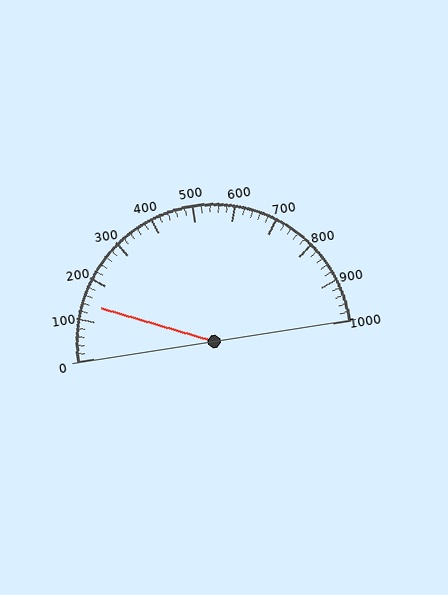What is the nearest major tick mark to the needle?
The nearest major tick mark is 100.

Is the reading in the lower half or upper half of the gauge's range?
The reading is in the lower half of the range (0 to 1000).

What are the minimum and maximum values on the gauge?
The gauge ranges from 0 to 1000.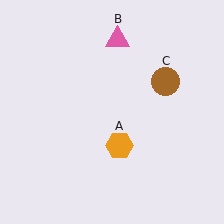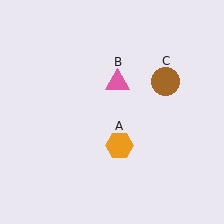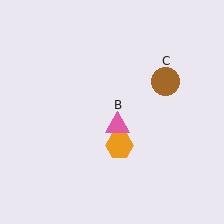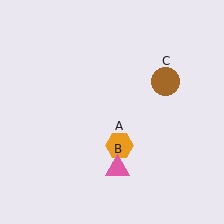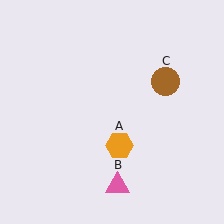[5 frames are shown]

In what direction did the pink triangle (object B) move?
The pink triangle (object B) moved down.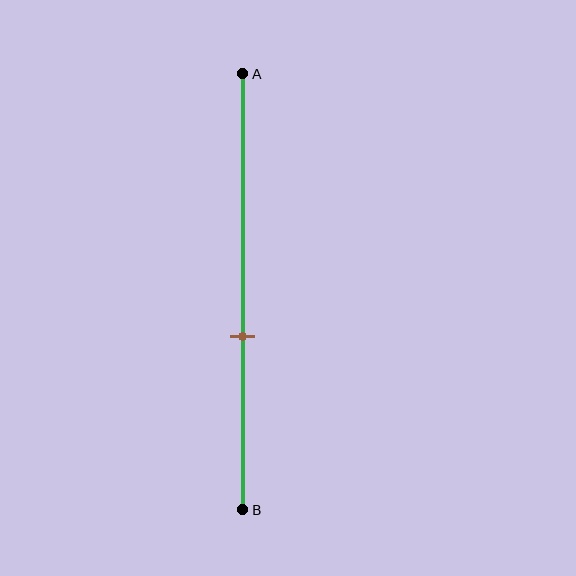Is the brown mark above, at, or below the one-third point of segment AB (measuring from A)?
The brown mark is below the one-third point of segment AB.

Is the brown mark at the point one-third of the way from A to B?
No, the mark is at about 60% from A, not at the 33% one-third point.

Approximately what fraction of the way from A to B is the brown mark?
The brown mark is approximately 60% of the way from A to B.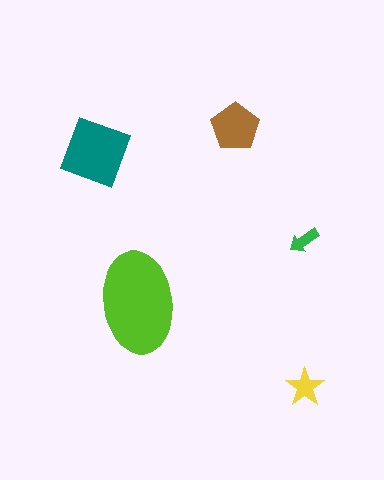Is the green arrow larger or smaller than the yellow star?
Smaller.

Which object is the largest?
The lime ellipse.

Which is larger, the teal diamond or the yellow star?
The teal diamond.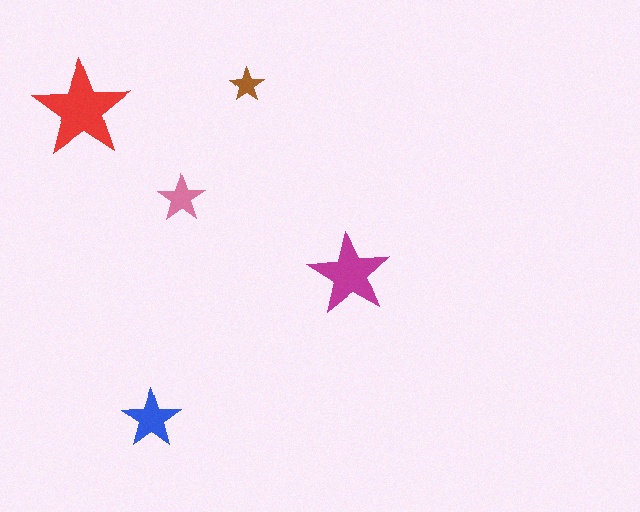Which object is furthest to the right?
The magenta star is rightmost.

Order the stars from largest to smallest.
the red one, the magenta one, the blue one, the pink one, the brown one.